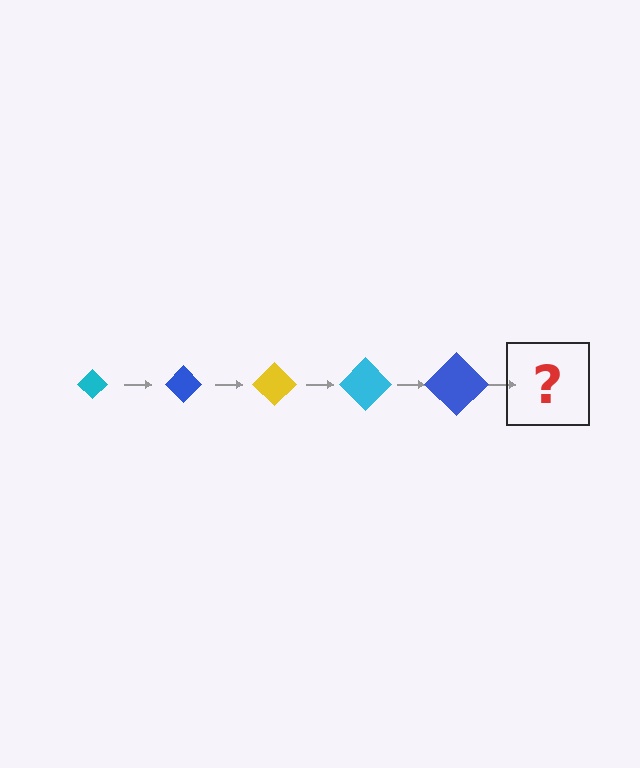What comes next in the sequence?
The next element should be a yellow diamond, larger than the previous one.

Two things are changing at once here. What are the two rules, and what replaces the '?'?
The two rules are that the diamond grows larger each step and the color cycles through cyan, blue, and yellow. The '?' should be a yellow diamond, larger than the previous one.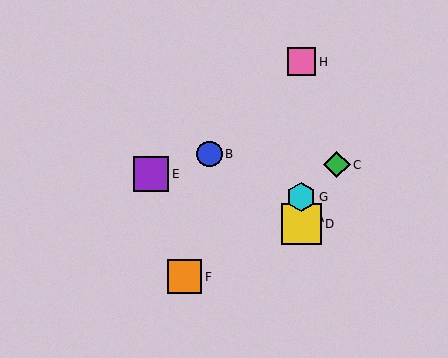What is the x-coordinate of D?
Object D is at x≈301.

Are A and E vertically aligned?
No, A is at x≈301 and E is at x≈151.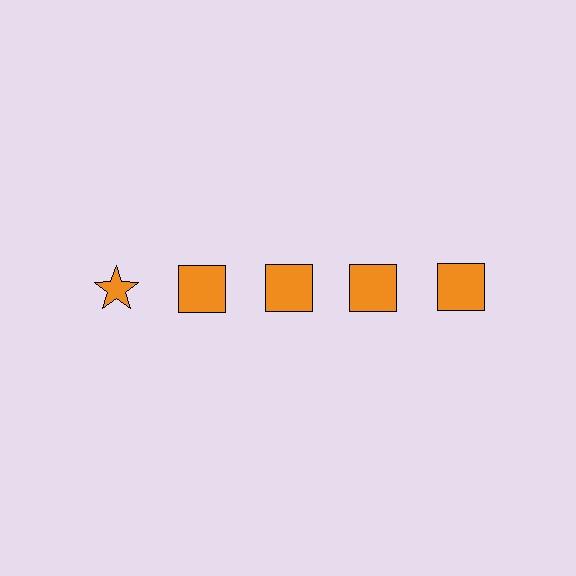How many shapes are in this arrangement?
There are 5 shapes arranged in a grid pattern.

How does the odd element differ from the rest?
It has a different shape: star instead of square.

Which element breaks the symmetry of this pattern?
The orange star in the top row, leftmost column breaks the symmetry. All other shapes are orange squares.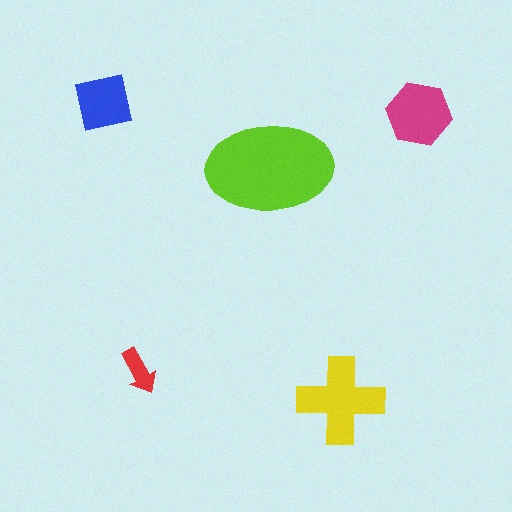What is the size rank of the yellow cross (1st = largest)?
2nd.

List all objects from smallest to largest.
The red arrow, the blue square, the magenta hexagon, the yellow cross, the lime ellipse.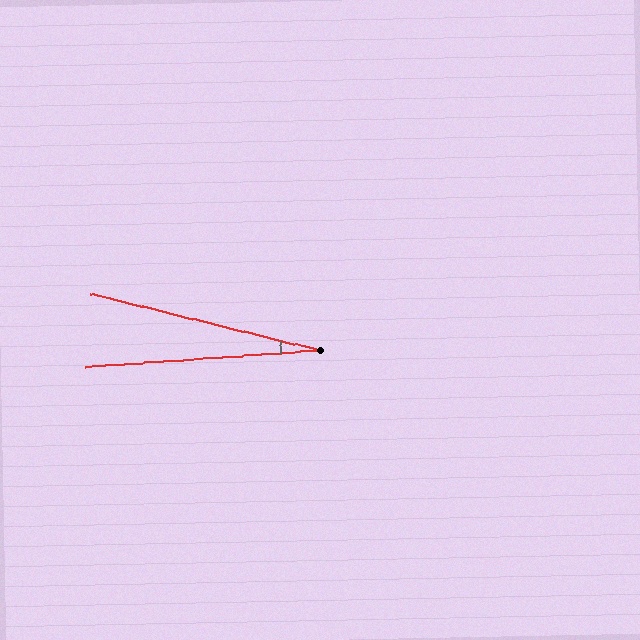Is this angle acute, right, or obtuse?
It is acute.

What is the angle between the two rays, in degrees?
Approximately 18 degrees.